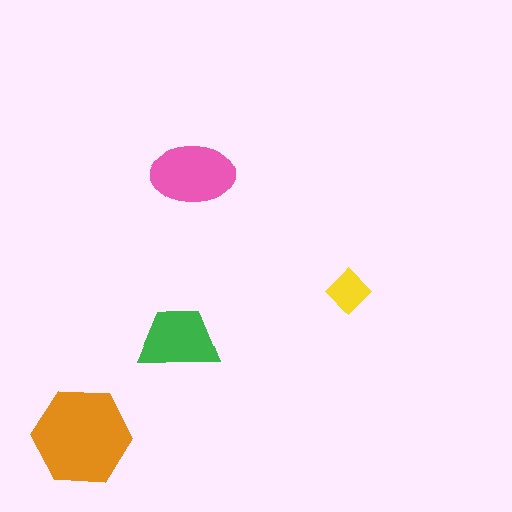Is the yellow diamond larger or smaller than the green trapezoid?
Smaller.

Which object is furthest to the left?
The orange hexagon is leftmost.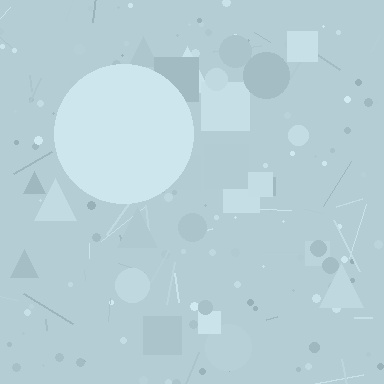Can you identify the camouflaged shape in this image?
The camouflaged shape is a circle.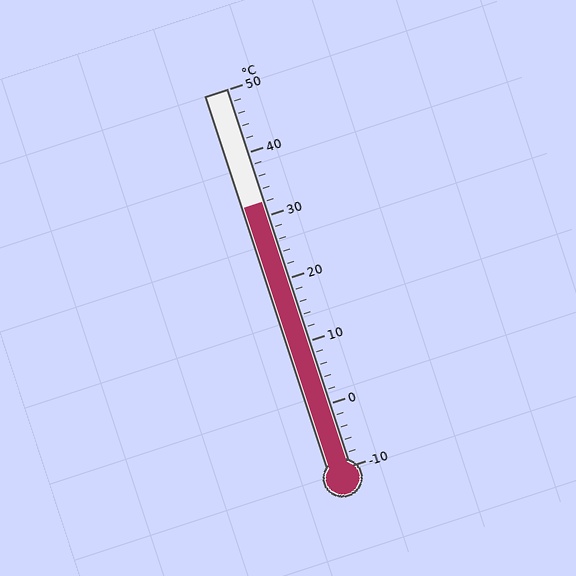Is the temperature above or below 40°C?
The temperature is below 40°C.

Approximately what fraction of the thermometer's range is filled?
The thermometer is filled to approximately 70% of its range.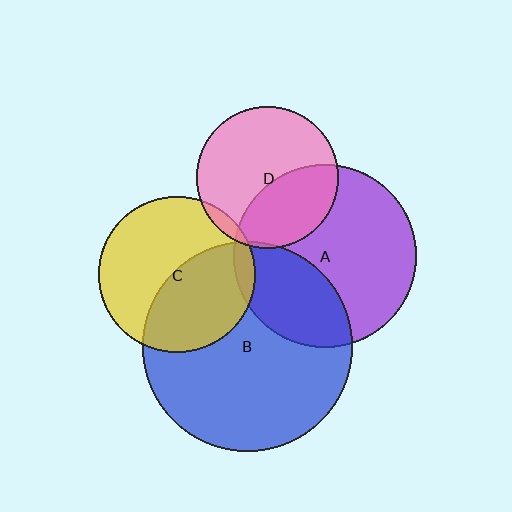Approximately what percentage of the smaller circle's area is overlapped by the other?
Approximately 45%.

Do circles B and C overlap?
Yes.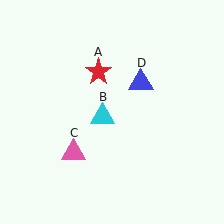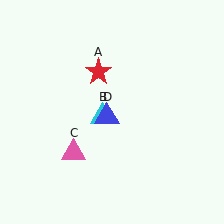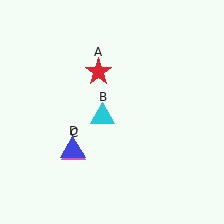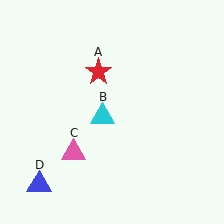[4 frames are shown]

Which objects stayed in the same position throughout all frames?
Red star (object A) and cyan triangle (object B) and pink triangle (object C) remained stationary.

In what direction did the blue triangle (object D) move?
The blue triangle (object D) moved down and to the left.